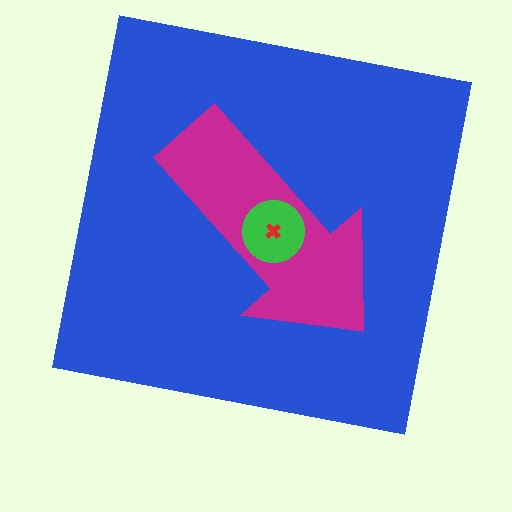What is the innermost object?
The red cross.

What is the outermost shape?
The blue square.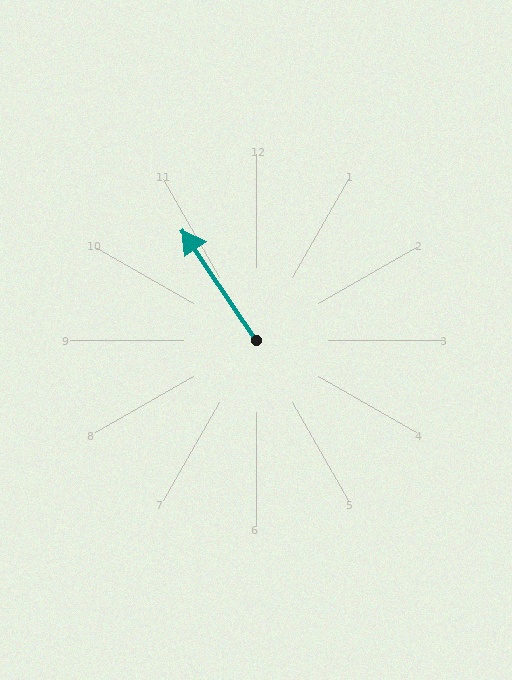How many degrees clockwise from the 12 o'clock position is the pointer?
Approximately 326 degrees.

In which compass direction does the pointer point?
Northwest.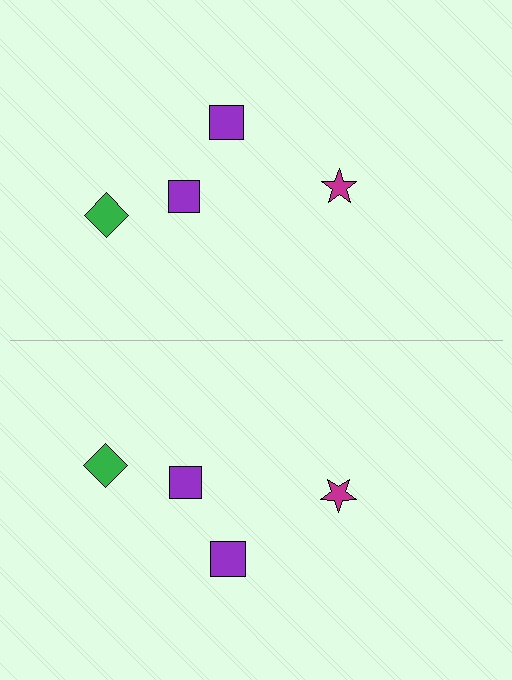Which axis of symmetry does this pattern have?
The pattern has a horizontal axis of symmetry running through the center of the image.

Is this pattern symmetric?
Yes, this pattern has bilateral (reflection) symmetry.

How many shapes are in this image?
There are 8 shapes in this image.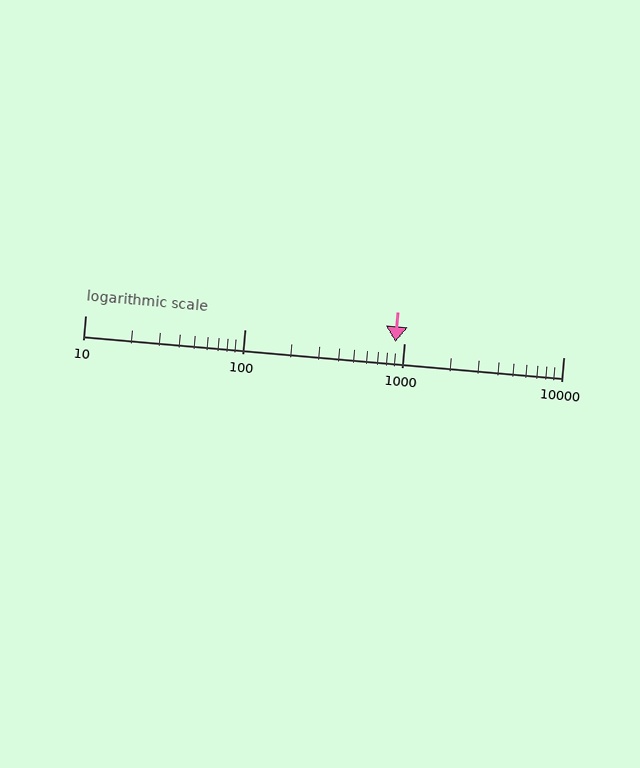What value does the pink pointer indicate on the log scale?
The pointer indicates approximately 890.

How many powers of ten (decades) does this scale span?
The scale spans 3 decades, from 10 to 10000.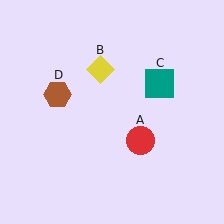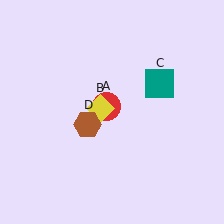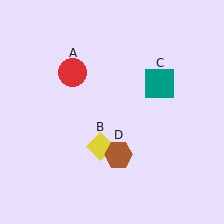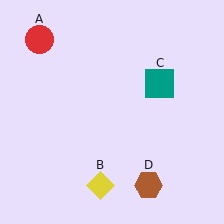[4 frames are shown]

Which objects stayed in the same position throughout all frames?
Teal square (object C) remained stationary.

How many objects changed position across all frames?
3 objects changed position: red circle (object A), yellow diamond (object B), brown hexagon (object D).